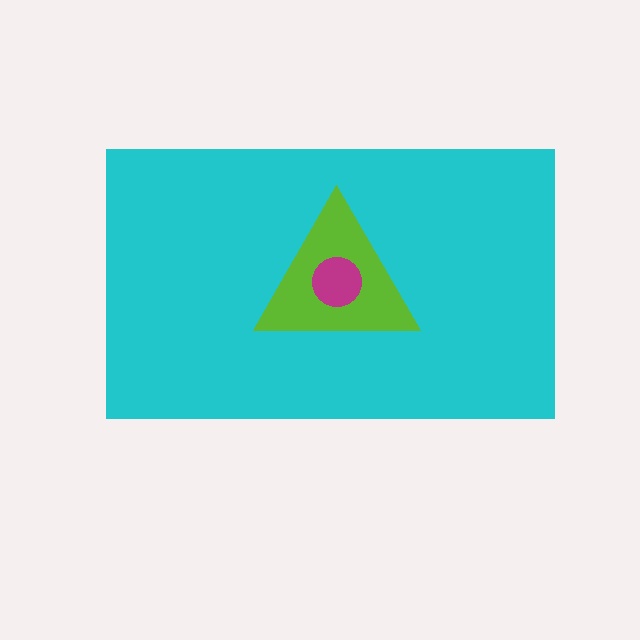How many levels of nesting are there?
3.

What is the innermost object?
The magenta circle.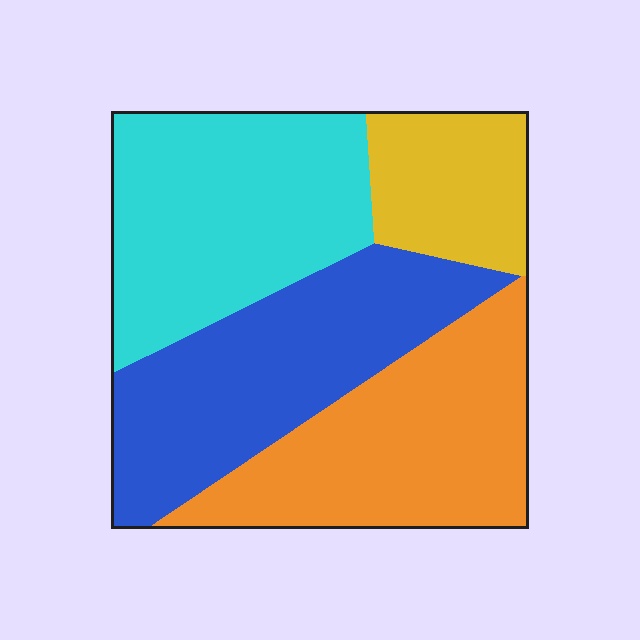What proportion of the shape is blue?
Blue takes up about one quarter (1/4) of the shape.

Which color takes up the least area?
Yellow, at roughly 15%.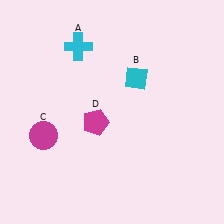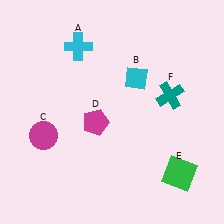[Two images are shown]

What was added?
A green square (E), a teal cross (F) were added in Image 2.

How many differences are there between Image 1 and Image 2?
There are 2 differences between the two images.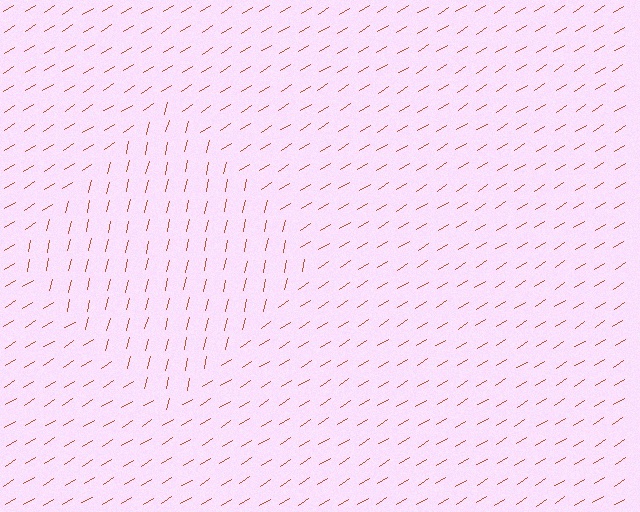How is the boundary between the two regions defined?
The boundary is defined purely by a change in line orientation (approximately 45 degrees difference). All lines are the same color and thickness.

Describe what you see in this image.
The image is filled with small brown line segments. A diamond region in the image has lines oriented differently from the surrounding lines, creating a visible texture boundary.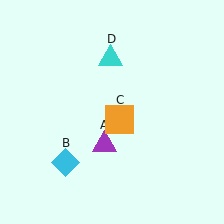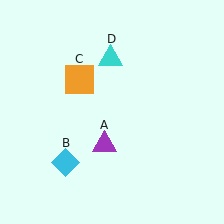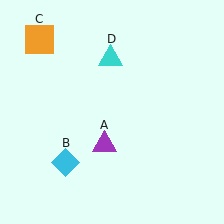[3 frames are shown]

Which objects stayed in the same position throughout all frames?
Purple triangle (object A) and cyan diamond (object B) and cyan triangle (object D) remained stationary.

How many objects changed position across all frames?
1 object changed position: orange square (object C).